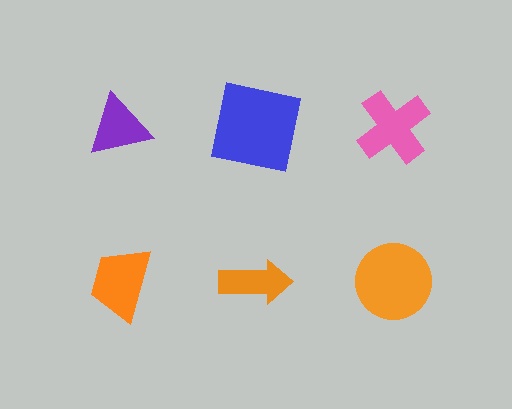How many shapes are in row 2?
3 shapes.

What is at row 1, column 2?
A blue square.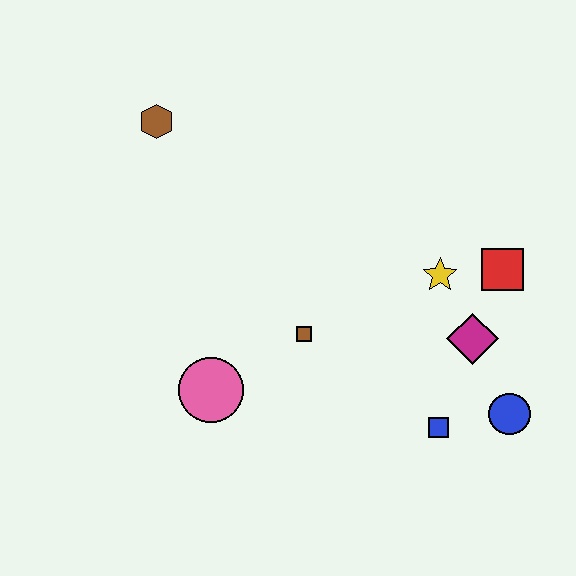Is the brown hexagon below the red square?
No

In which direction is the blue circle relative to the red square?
The blue circle is below the red square.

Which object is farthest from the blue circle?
The brown hexagon is farthest from the blue circle.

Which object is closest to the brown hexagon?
The brown square is closest to the brown hexagon.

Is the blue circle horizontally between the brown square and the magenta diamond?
No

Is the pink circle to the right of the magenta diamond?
No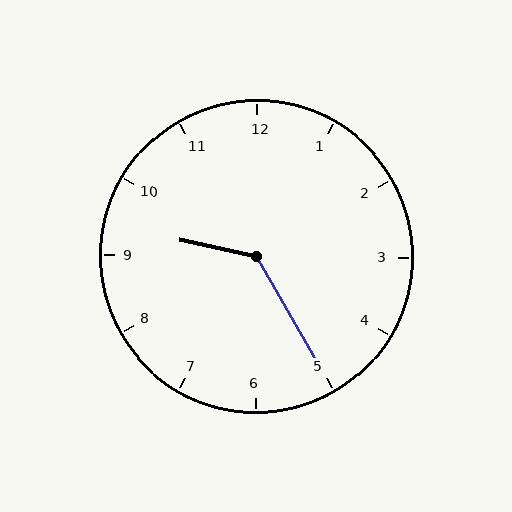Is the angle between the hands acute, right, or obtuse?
It is obtuse.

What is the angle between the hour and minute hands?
Approximately 132 degrees.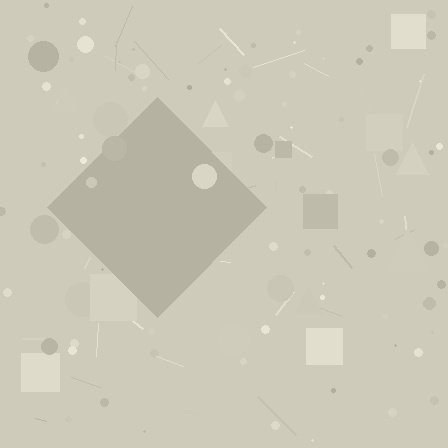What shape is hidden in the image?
A diamond is hidden in the image.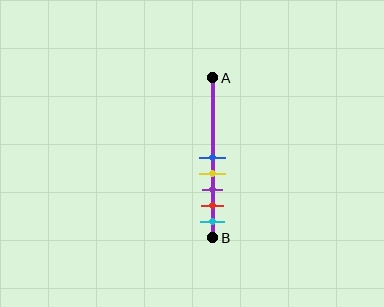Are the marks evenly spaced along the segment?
Yes, the marks are approximately evenly spaced.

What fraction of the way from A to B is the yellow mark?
The yellow mark is approximately 60% (0.6) of the way from A to B.